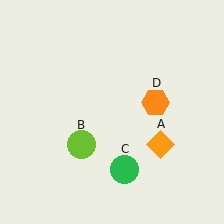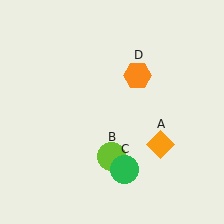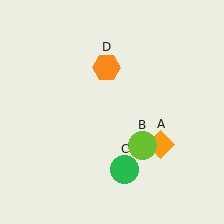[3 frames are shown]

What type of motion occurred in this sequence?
The lime circle (object B), orange hexagon (object D) rotated counterclockwise around the center of the scene.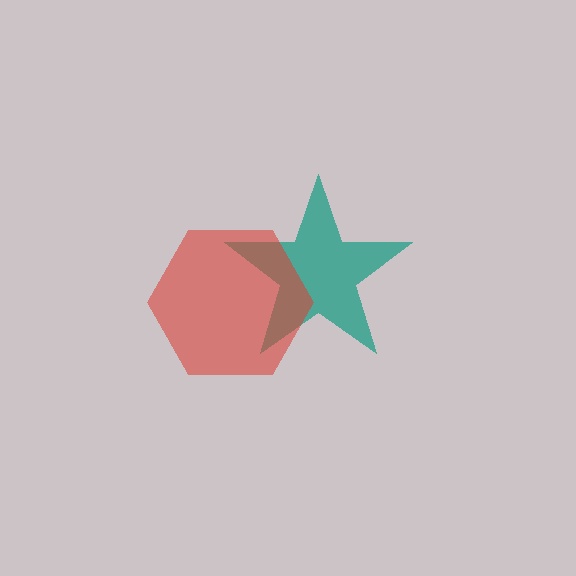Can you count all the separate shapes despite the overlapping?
Yes, there are 2 separate shapes.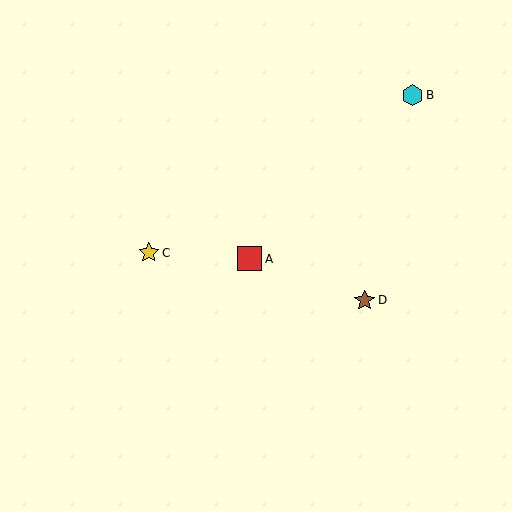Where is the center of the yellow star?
The center of the yellow star is at (149, 253).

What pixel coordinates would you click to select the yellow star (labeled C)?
Click at (149, 253) to select the yellow star C.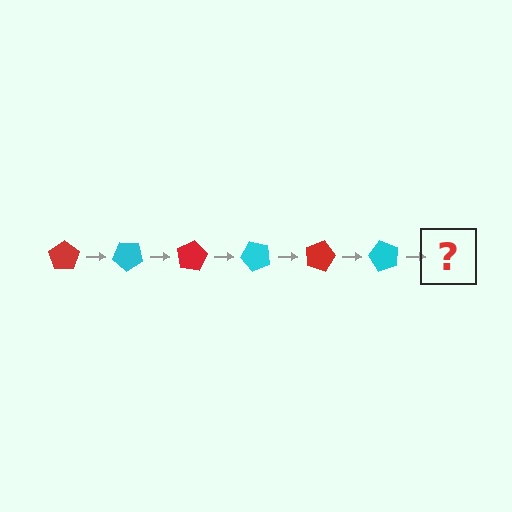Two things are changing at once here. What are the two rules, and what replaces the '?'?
The two rules are that it rotates 40 degrees each step and the color cycles through red and cyan. The '?' should be a red pentagon, rotated 240 degrees from the start.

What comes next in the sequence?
The next element should be a red pentagon, rotated 240 degrees from the start.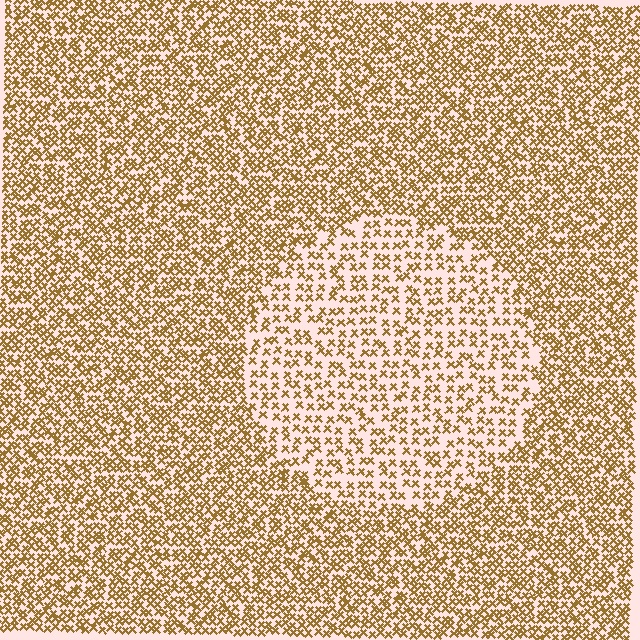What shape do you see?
I see a circle.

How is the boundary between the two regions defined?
The boundary is defined by a change in element density (approximately 1.9x ratio). All elements are the same color, size, and shape.